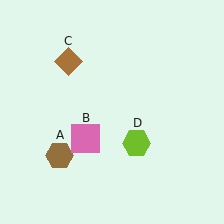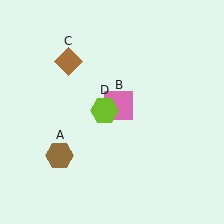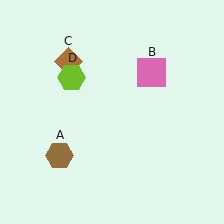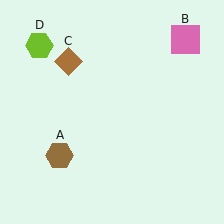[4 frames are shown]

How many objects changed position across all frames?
2 objects changed position: pink square (object B), lime hexagon (object D).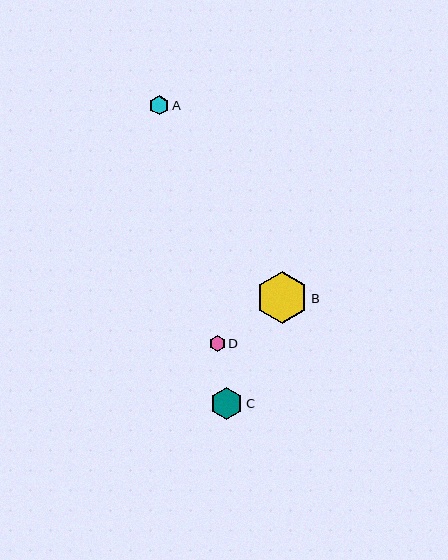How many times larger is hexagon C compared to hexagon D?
Hexagon C is approximately 2.0 times the size of hexagon D.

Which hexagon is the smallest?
Hexagon D is the smallest with a size of approximately 16 pixels.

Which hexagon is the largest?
Hexagon B is the largest with a size of approximately 52 pixels.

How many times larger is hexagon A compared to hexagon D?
Hexagon A is approximately 1.2 times the size of hexagon D.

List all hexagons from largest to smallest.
From largest to smallest: B, C, A, D.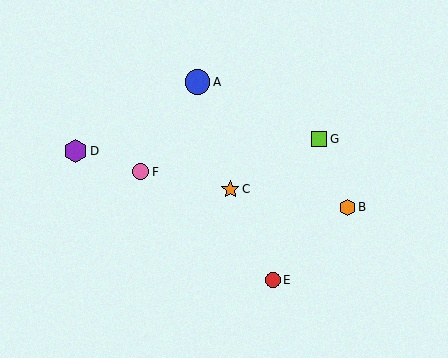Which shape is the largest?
The blue circle (labeled A) is the largest.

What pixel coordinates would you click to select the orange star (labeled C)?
Click at (230, 189) to select the orange star C.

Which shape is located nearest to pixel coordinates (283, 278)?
The red circle (labeled E) at (273, 280) is nearest to that location.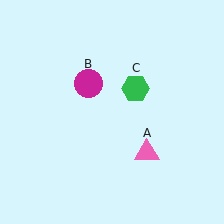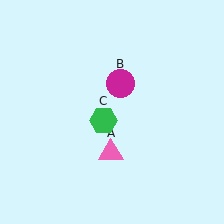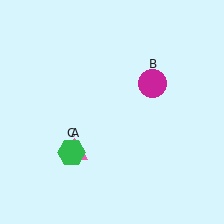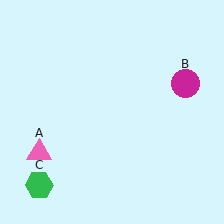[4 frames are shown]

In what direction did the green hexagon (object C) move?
The green hexagon (object C) moved down and to the left.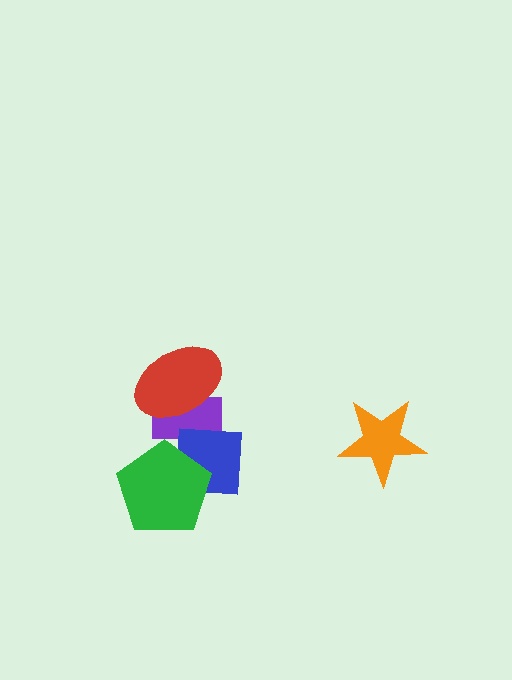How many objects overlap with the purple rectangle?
3 objects overlap with the purple rectangle.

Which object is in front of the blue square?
The green pentagon is in front of the blue square.